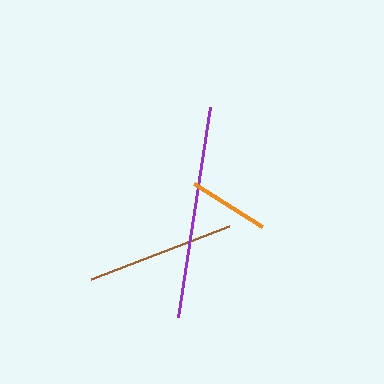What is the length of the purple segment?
The purple segment is approximately 212 pixels long.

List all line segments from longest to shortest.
From longest to shortest: purple, brown, orange.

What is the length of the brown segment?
The brown segment is approximately 147 pixels long.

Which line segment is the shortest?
The orange line is the shortest at approximately 81 pixels.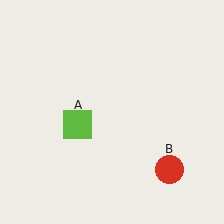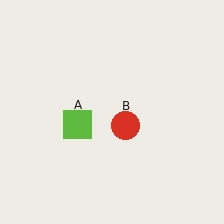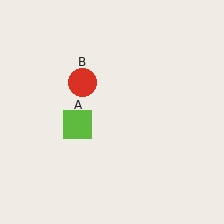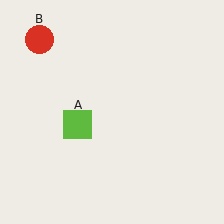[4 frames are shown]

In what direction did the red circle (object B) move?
The red circle (object B) moved up and to the left.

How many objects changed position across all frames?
1 object changed position: red circle (object B).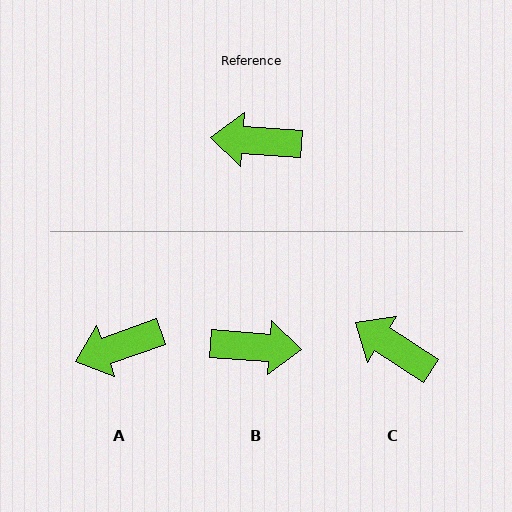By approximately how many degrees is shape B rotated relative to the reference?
Approximately 180 degrees clockwise.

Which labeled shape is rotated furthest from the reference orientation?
B, about 180 degrees away.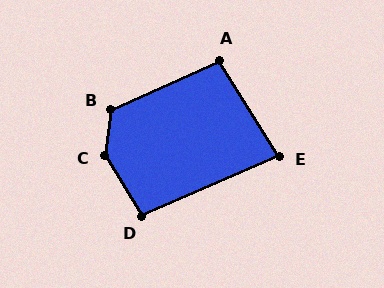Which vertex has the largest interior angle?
C, at approximately 141 degrees.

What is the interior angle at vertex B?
Approximately 122 degrees (obtuse).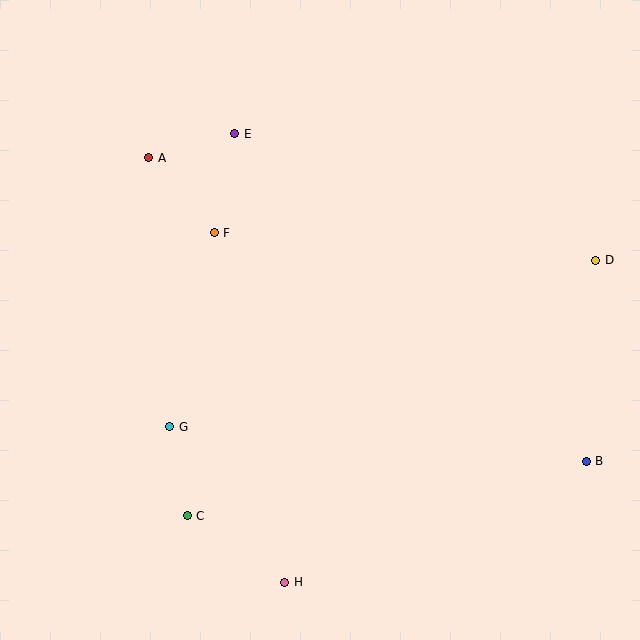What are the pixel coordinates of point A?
Point A is at (149, 158).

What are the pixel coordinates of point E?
Point E is at (235, 134).